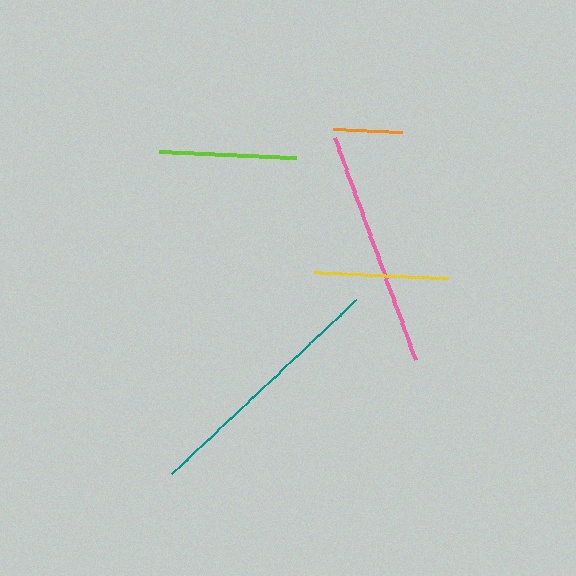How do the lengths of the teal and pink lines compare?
The teal and pink lines are approximately the same length.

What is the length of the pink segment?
The pink segment is approximately 236 pixels long.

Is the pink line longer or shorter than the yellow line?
The pink line is longer than the yellow line.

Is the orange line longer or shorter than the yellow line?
The yellow line is longer than the orange line.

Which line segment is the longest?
The teal line is the longest at approximately 254 pixels.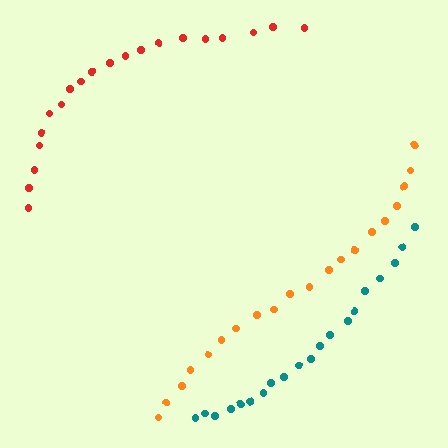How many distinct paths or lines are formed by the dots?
There are 3 distinct paths.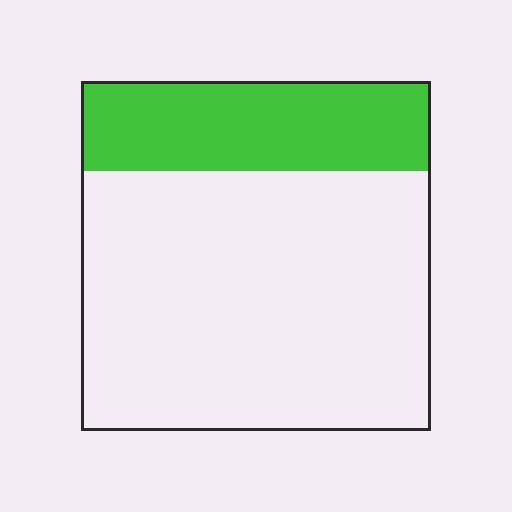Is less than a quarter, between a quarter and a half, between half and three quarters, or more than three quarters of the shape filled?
Between a quarter and a half.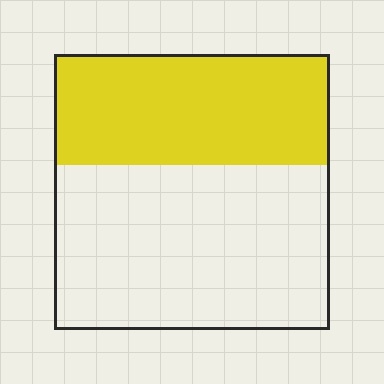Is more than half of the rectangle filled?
No.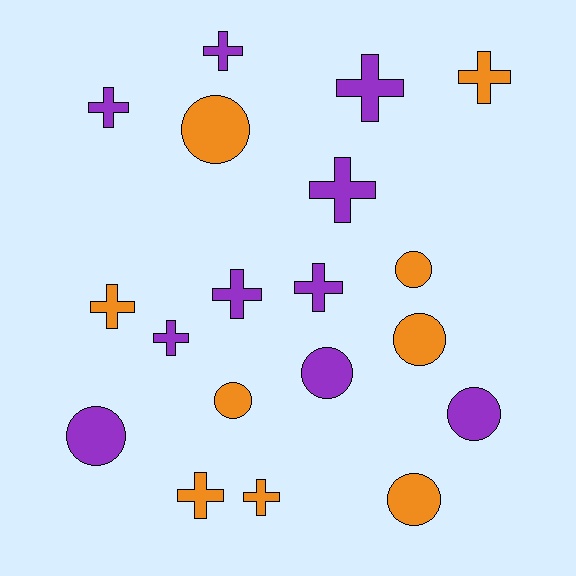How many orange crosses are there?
There are 4 orange crosses.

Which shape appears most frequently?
Cross, with 11 objects.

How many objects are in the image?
There are 19 objects.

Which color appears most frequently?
Purple, with 10 objects.